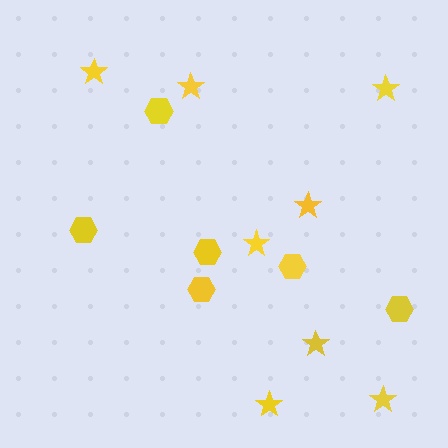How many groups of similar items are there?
There are 2 groups: one group of stars (8) and one group of hexagons (6).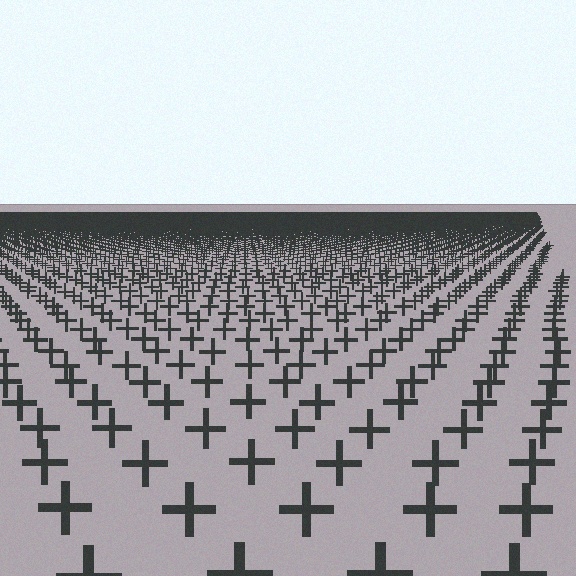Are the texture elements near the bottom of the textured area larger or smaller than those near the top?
Larger. Near the bottom, elements are closer to the viewer and appear at a bigger on-screen size.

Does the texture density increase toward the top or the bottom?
Density increases toward the top.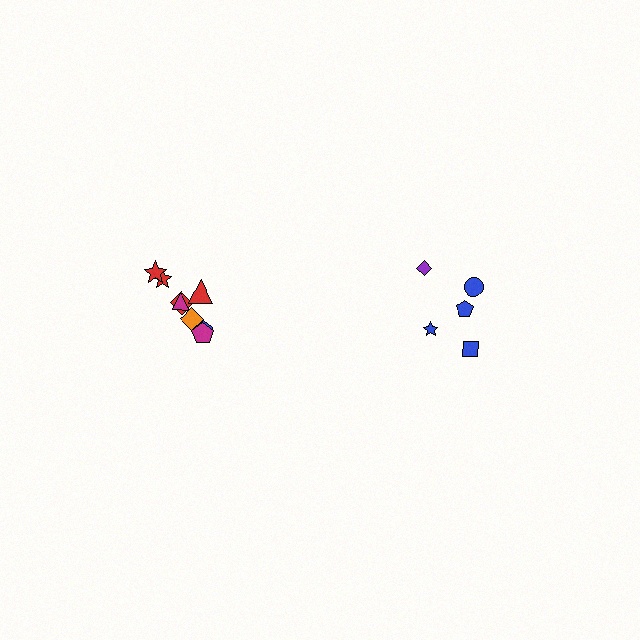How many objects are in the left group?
There are 8 objects.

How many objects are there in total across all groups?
There are 13 objects.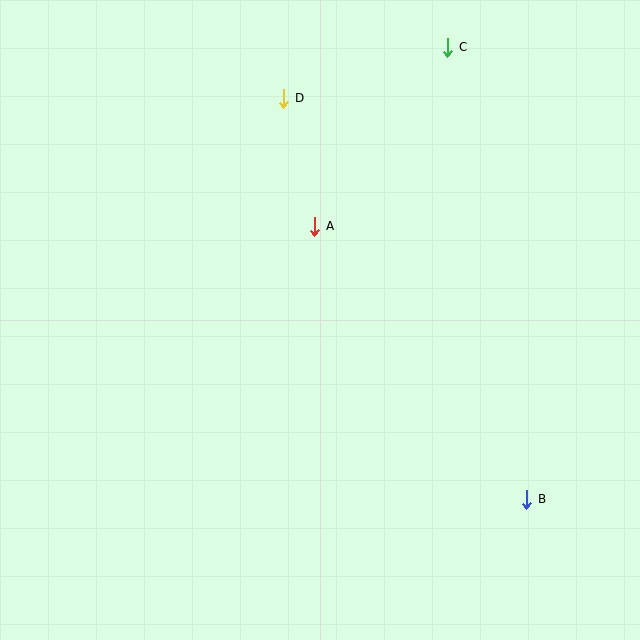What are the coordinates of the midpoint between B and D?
The midpoint between B and D is at (405, 299).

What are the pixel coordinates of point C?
Point C is at (448, 47).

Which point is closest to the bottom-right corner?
Point B is closest to the bottom-right corner.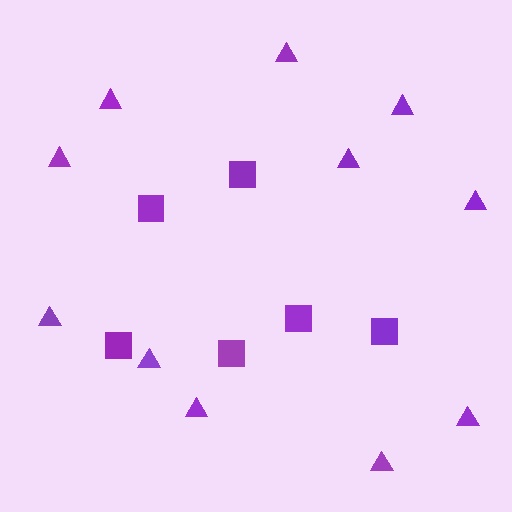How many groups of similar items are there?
There are 2 groups: one group of triangles (11) and one group of squares (6).